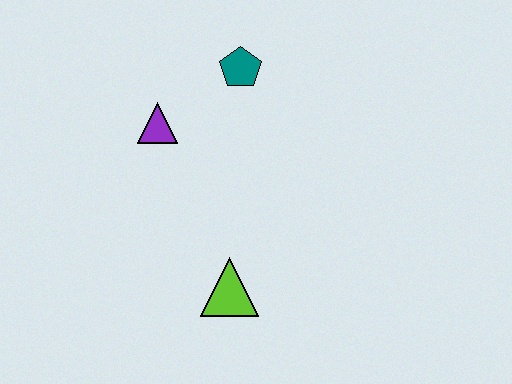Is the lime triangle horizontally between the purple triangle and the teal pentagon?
Yes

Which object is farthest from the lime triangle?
The teal pentagon is farthest from the lime triangle.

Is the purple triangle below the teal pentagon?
Yes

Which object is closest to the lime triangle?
The purple triangle is closest to the lime triangle.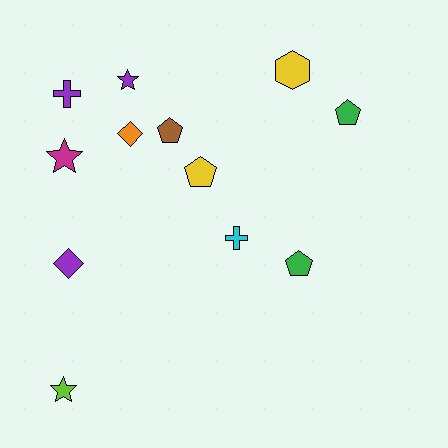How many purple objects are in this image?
There are 3 purple objects.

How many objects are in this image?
There are 12 objects.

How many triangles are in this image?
There are no triangles.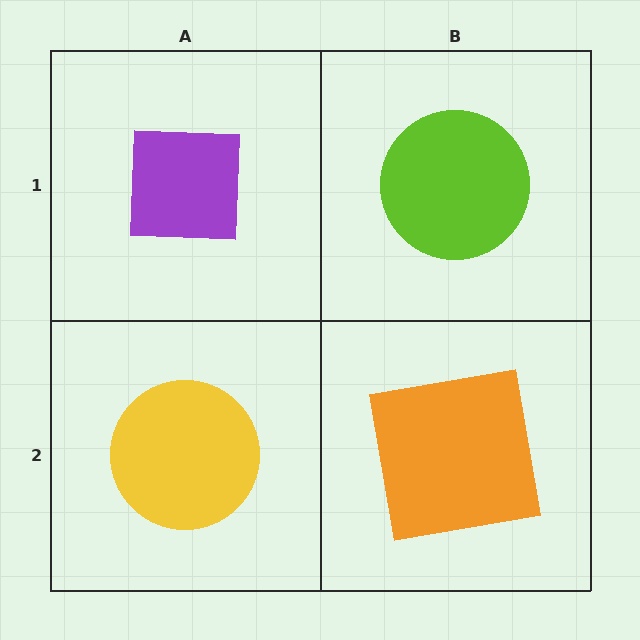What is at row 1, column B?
A lime circle.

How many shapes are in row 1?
2 shapes.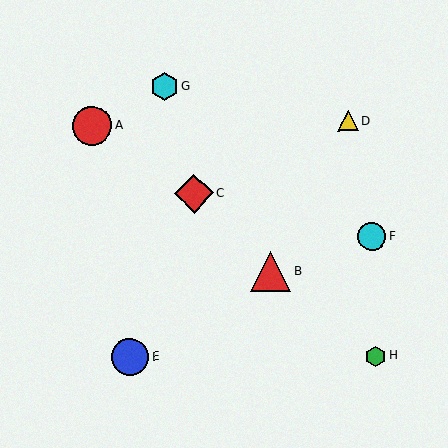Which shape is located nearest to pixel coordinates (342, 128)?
The yellow triangle (labeled D) at (348, 121) is nearest to that location.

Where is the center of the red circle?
The center of the red circle is at (92, 126).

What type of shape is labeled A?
Shape A is a red circle.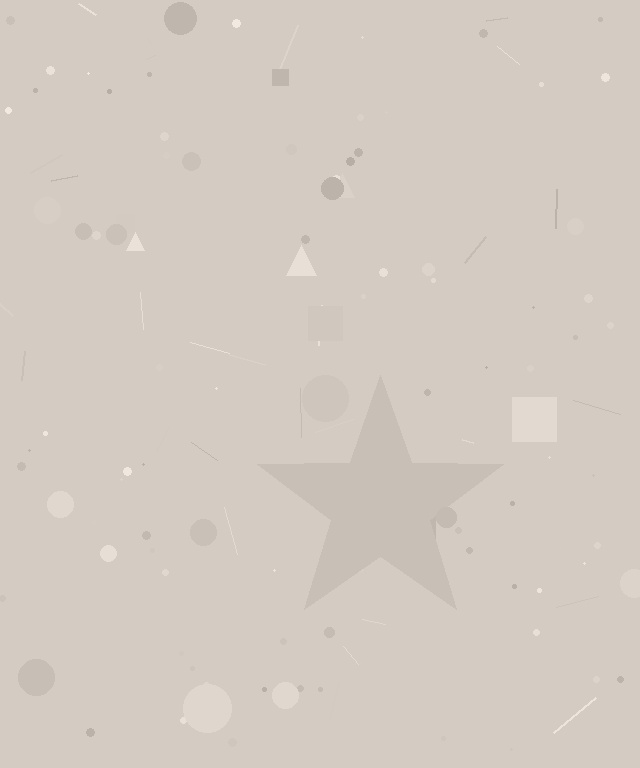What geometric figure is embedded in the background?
A star is embedded in the background.